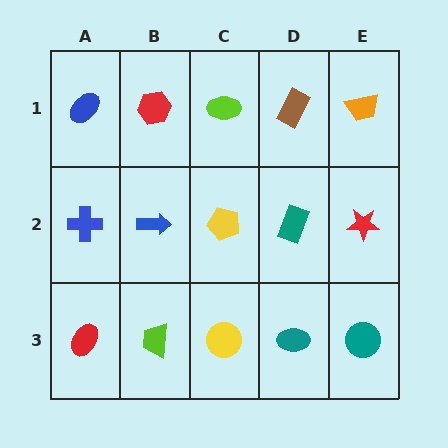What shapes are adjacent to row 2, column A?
A blue ellipse (row 1, column A), a red ellipse (row 3, column A), a blue arrow (row 2, column B).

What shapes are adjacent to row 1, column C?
A yellow pentagon (row 2, column C), a red hexagon (row 1, column B), a brown rectangle (row 1, column D).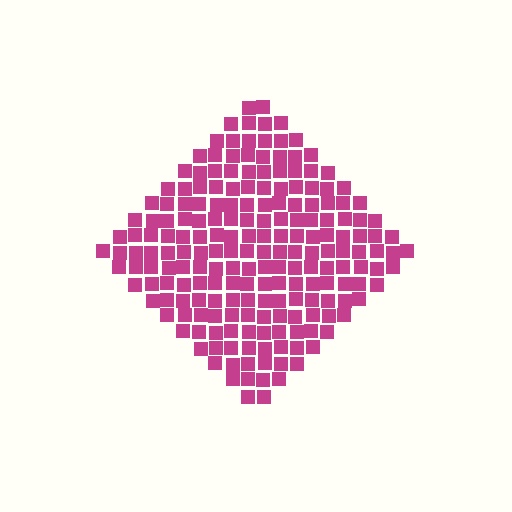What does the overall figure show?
The overall figure shows a diamond.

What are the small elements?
The small elements are squares.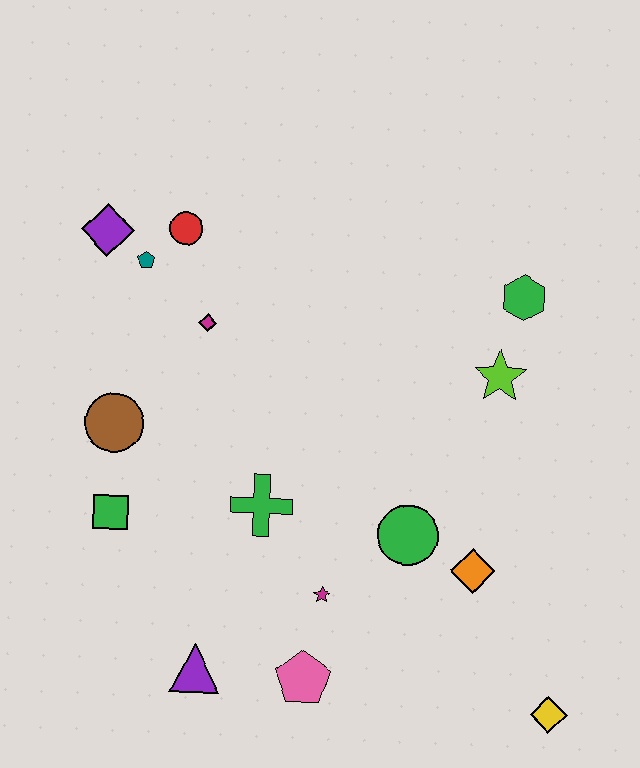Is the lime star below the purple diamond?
Yes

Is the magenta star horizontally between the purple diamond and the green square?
No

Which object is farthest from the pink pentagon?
The purple diamond is farthest from the pink pentagon.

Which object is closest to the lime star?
The green hexagon is closest to the lime star.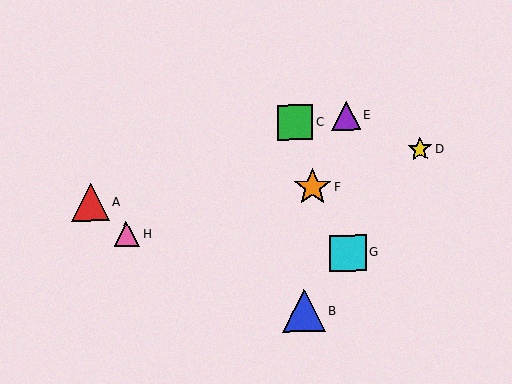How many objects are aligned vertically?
2 objects (E, G) are aligned vertically.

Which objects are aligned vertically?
Objects E, G are aligned vertically.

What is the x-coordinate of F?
Object F is at x≈313.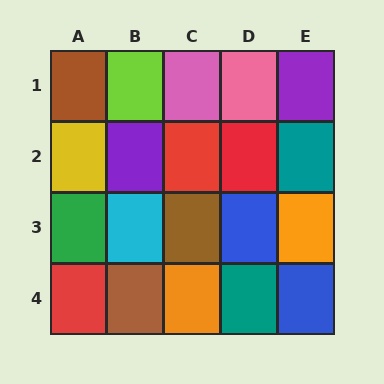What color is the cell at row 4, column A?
Red.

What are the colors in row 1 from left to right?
Brown, lime, pink, pink, purple.